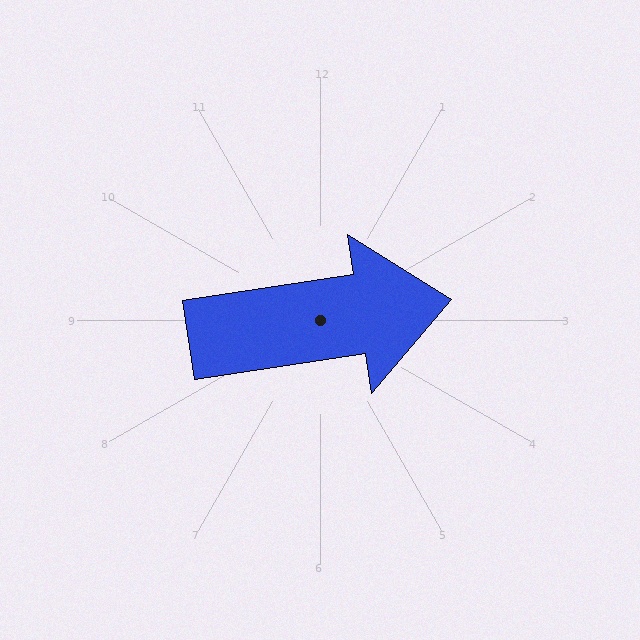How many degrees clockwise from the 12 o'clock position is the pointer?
Approximately 81 degrees.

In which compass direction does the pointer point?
East.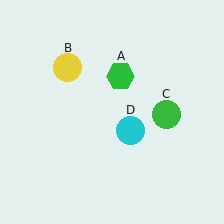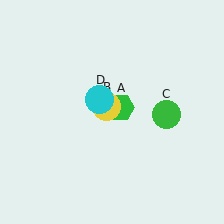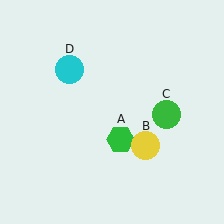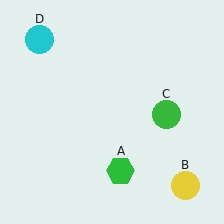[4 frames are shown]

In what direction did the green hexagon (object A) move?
The green hexagon (object A) moved down.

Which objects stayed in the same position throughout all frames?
Green circle (object C) remained stationary.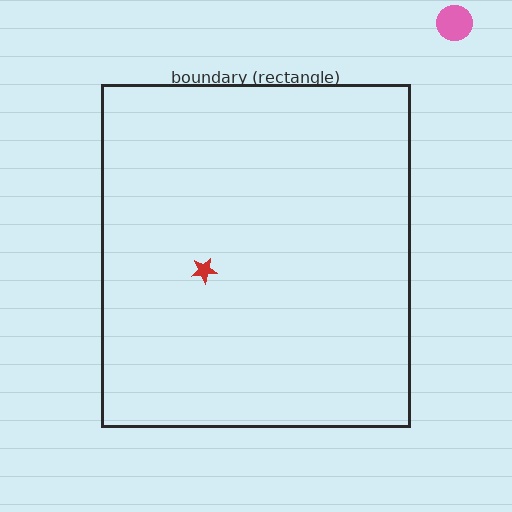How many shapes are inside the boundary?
1 inside, 1 outside.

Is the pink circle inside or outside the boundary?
Outside.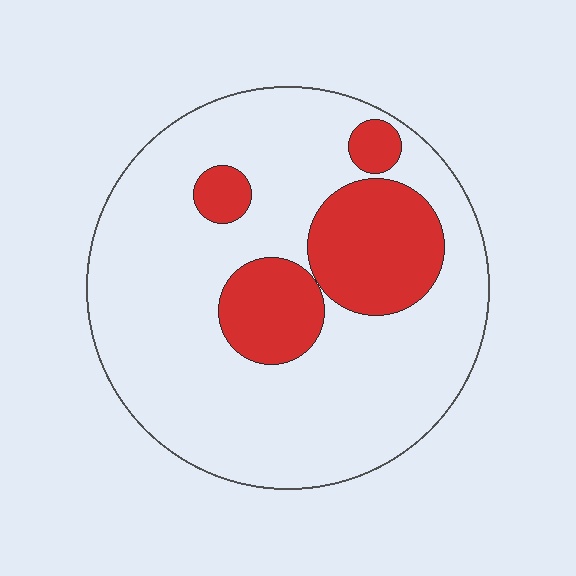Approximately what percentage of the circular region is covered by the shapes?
Approximately 25%.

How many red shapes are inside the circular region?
4.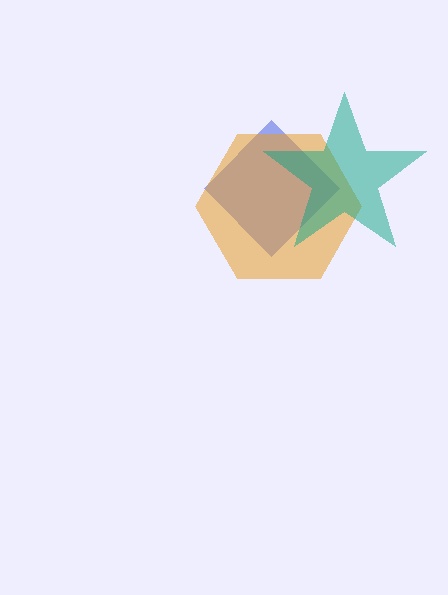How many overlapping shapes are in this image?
There are 3 overlapping shapes in the image.